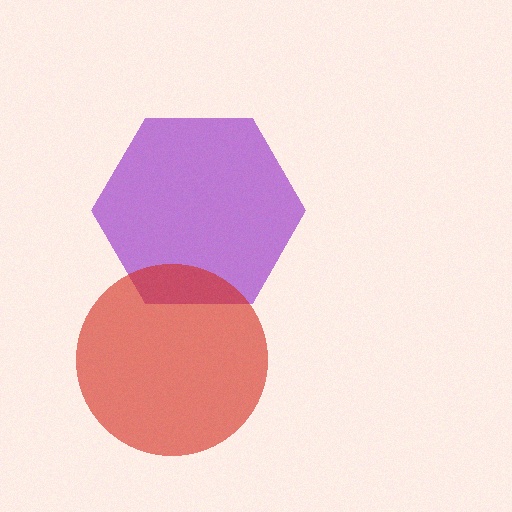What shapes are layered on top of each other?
The layered shapes are: a purple hexagon, a red circle.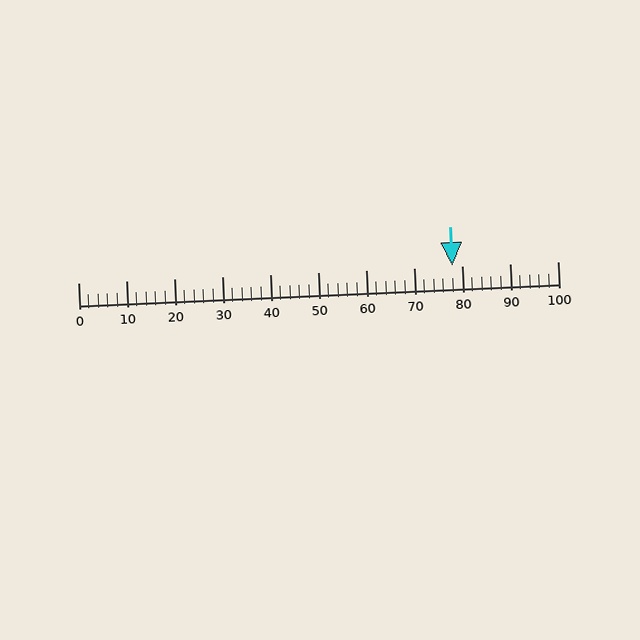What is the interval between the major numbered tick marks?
The major tick marks are spaced 10 units apart.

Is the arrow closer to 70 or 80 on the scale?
The arrow is closer to 80.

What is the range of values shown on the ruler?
The ruler shows values from 0 to 100.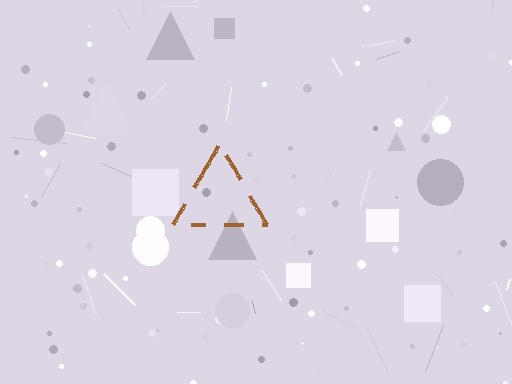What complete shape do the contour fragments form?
The contour fragments form a triangle.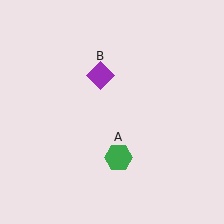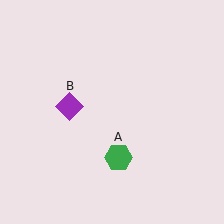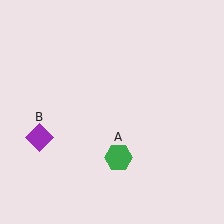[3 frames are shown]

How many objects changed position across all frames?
1 object changed position: purple diamond (object B).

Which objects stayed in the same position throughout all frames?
Green hexagon (object A) remained stationary.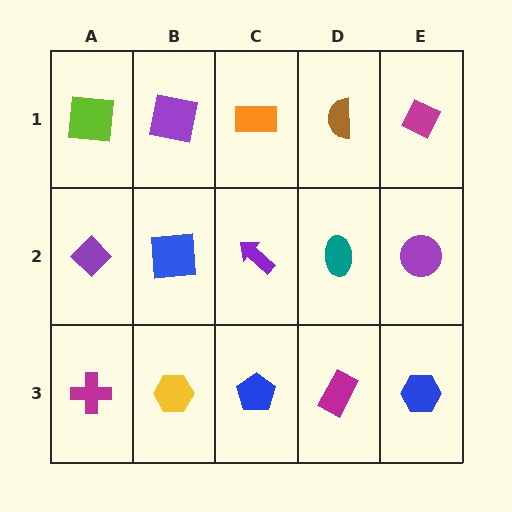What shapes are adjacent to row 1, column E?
A purple circle (row 2, column E), a brown semicircle (row 1, column D).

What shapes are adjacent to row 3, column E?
A purple circle (row 2, column E), a magenta rectangle (row 3, column D).